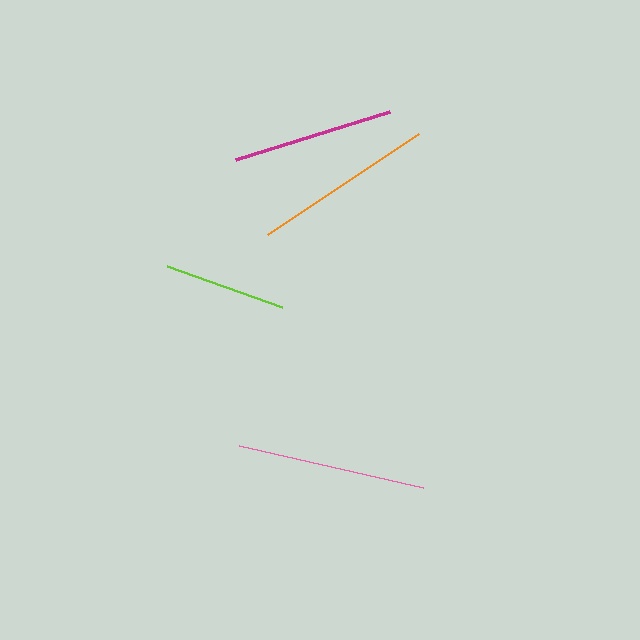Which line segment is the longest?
The pink line is the longest at approximately 188 pixels.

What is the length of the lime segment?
The lime segment is approximately 122 pixels long.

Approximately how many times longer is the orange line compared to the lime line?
The orange line is approximately 1.5 times the length of the lime line.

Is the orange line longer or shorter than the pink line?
The pink line is longer than the orange line.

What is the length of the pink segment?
The pink segment is approximately 188 pixels long.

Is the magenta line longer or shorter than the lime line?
The magenta line is longer than the lime line.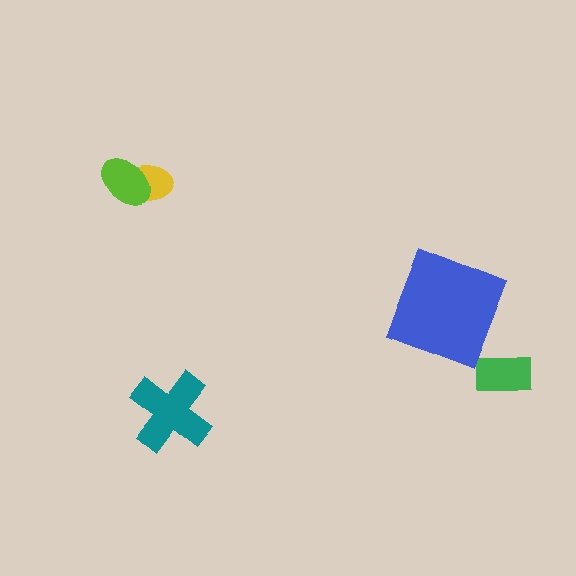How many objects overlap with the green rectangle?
0 objects overlap with the green rectangle.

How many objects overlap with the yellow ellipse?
1 object overlaps with the yellow ellipse.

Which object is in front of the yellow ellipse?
The lime ellipse is in front of the yellow ellipse.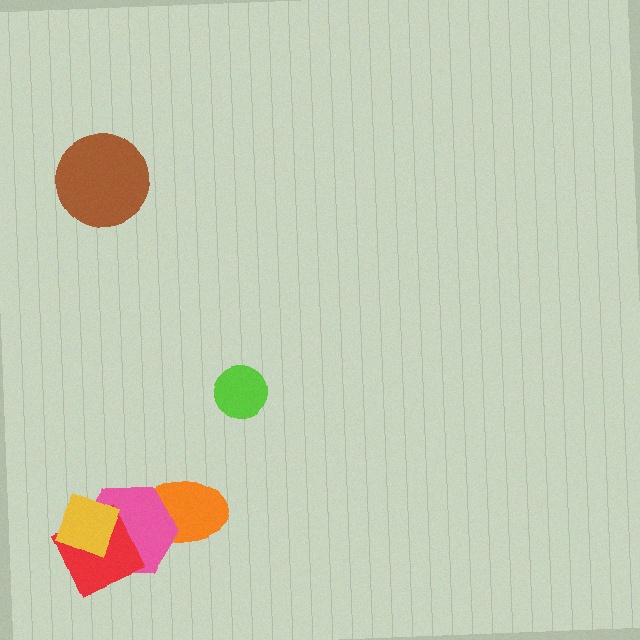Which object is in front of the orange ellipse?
The pink hexagon is in front of the orange ellipse.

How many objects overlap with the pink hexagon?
3 objects overlap with the pink hexagon.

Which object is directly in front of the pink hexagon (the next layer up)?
The red diamond is directly in front of the pink hexagon.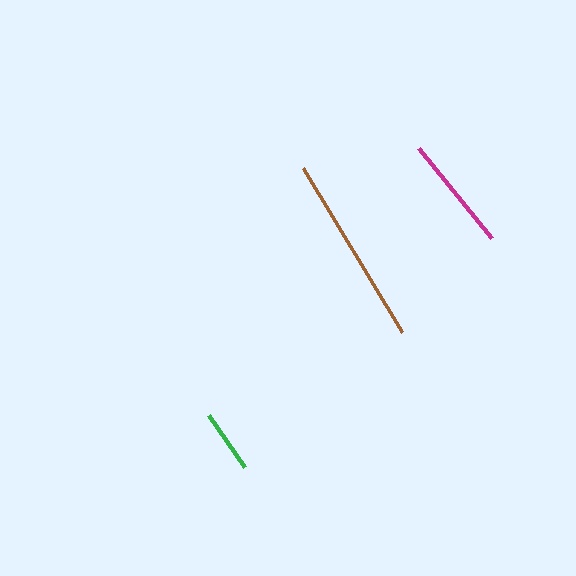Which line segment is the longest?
The brown line is the longest at approximately 191 pixels.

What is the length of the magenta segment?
The magenta segment is approximately 115 pixels long.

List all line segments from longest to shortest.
From longest to shortest: brown, magenta, green.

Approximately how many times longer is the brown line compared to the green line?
The brown line is approximately 3.0 times the length of the green line.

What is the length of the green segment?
The green segment is approximately 63 pixels long.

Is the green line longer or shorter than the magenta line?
The magenta line is longer than the green line.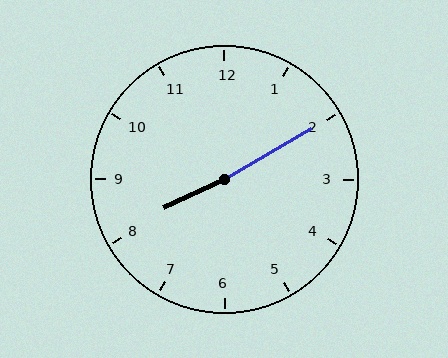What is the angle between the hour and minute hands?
Approximately 175 degrees.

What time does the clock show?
8:10.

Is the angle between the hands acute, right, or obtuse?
It is obtuse.